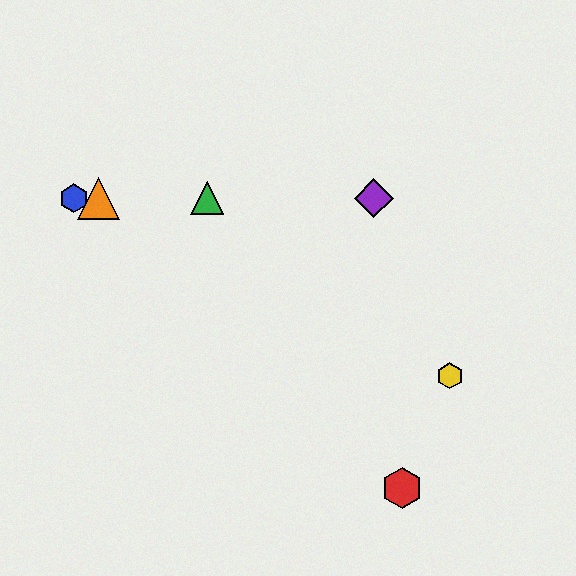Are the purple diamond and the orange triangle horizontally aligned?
Yes, both are at y≈198.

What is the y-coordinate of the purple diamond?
The purple diamond is at y≈198.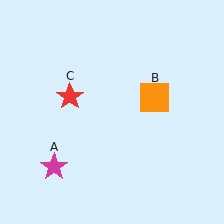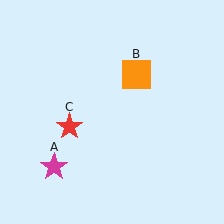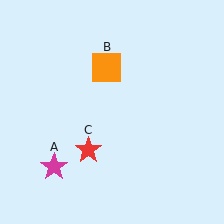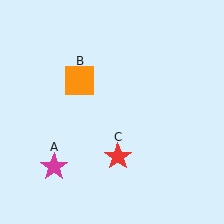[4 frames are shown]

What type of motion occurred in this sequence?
The orange square (object B), red star (object C) rotated counterclockwise around the center of the scene.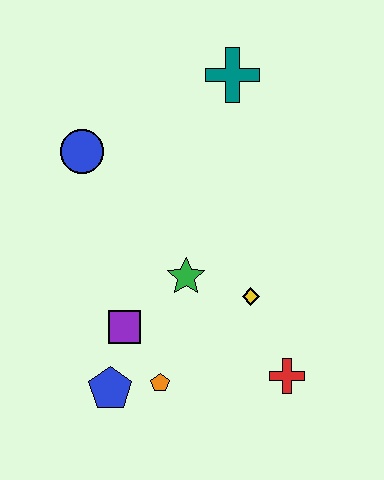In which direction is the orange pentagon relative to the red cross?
The orange pentagon is to the left of the red cross.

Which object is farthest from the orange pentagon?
The teal cross is farthest from the orange pentagon.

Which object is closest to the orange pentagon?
The blue pentagon is closest to the orange pentagon.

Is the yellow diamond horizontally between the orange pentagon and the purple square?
No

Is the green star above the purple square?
Yes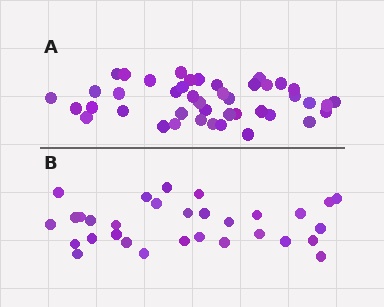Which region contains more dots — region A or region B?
Region A (the top region) has more dots.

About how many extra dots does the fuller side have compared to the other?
Region A has roughly 12 or so more dots than region B.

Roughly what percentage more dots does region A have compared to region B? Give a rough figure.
About 40% more.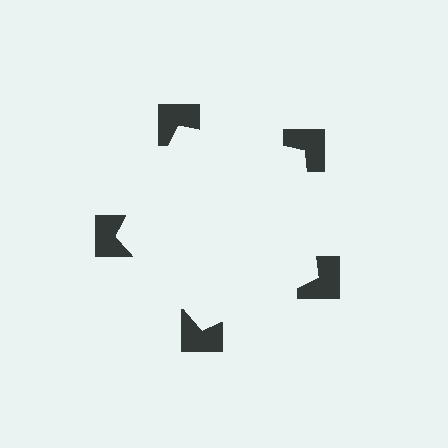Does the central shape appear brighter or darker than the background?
It typically appears slightly brighter than the background, even though no actual brightness change is drawn.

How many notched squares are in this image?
There are 5 — one at each vertex of the illusory pentagon.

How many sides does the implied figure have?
5 sides.